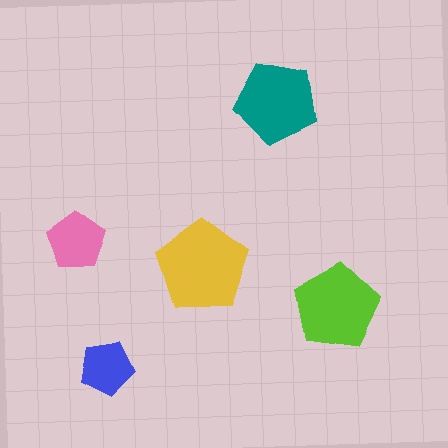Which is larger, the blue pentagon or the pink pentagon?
The pink one.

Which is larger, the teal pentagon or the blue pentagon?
The teal one.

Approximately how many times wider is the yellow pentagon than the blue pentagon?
About 1.5 times wider.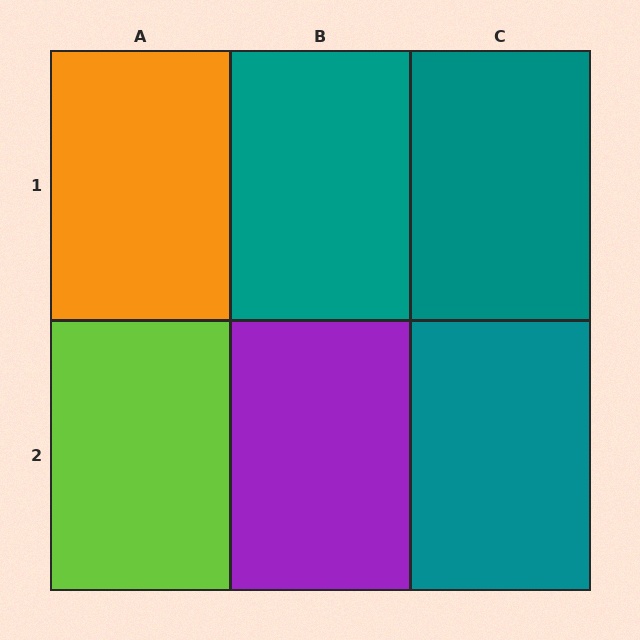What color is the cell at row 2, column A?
Lime.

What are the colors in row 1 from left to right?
Orange, teal, teal.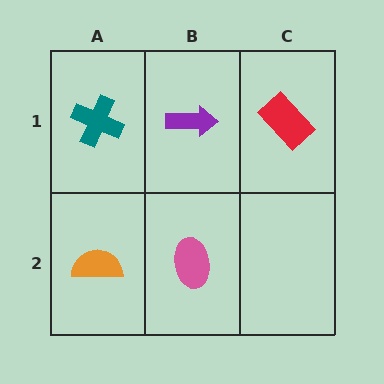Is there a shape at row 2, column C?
No, that cell is empty.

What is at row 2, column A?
An orange semicircle.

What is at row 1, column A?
A teal cross.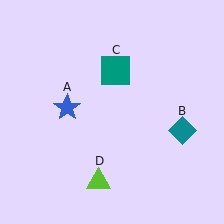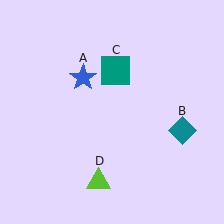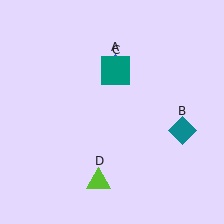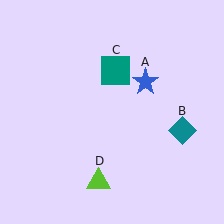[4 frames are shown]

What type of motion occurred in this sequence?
The blue star (object A) rotated clockwise around the center of the scene.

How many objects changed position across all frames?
1 object changed position: blue star (object A).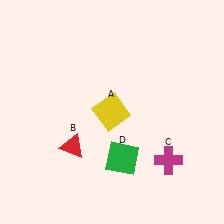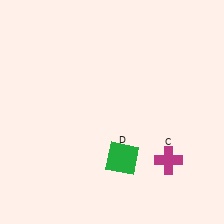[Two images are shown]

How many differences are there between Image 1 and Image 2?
There are 2 differences between the two images.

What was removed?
The red triangle (B), the yellow square (A) were removed in Image 2.